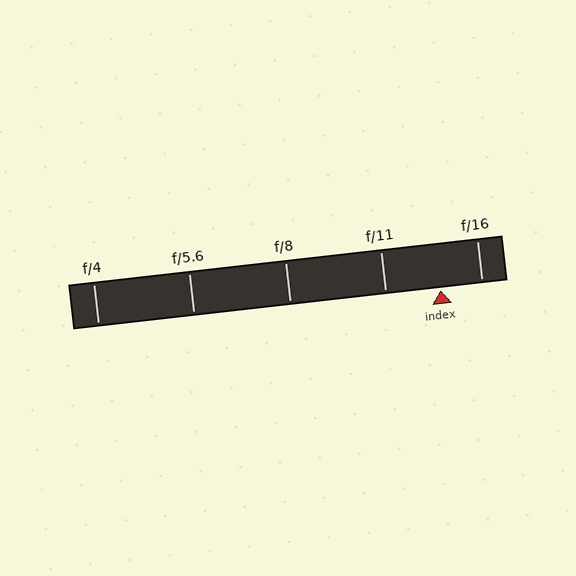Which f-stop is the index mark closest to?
The index mark is closest to f/16.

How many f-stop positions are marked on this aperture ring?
There are 5 f-stop positions marked.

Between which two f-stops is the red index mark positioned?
The index mark is between f/11 and f/16.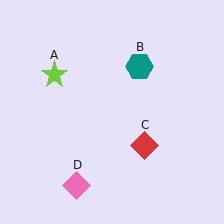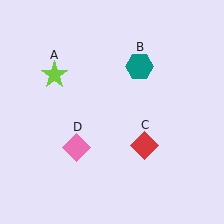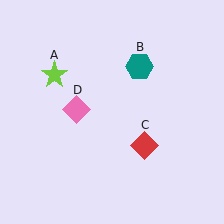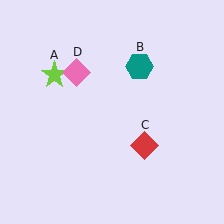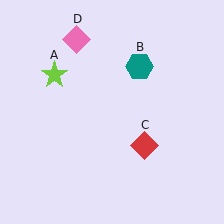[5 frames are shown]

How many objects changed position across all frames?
1 object changed position: pink diamond (object D).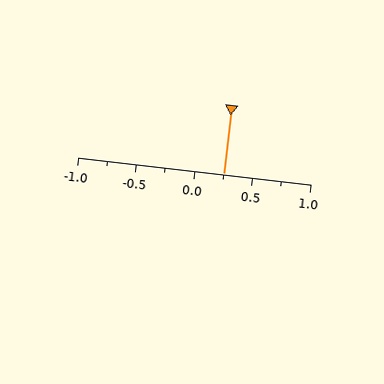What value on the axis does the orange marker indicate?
The marker indicates approximately 0.25.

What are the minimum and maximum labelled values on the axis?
The axis runs from -1.0 to 1.0.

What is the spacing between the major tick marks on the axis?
The major ticks are spaced 0.5 apart.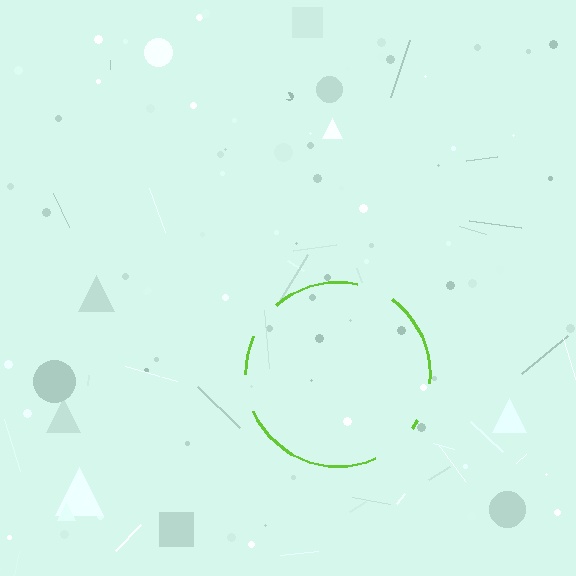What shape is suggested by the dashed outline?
The dashed outline suggests a circle.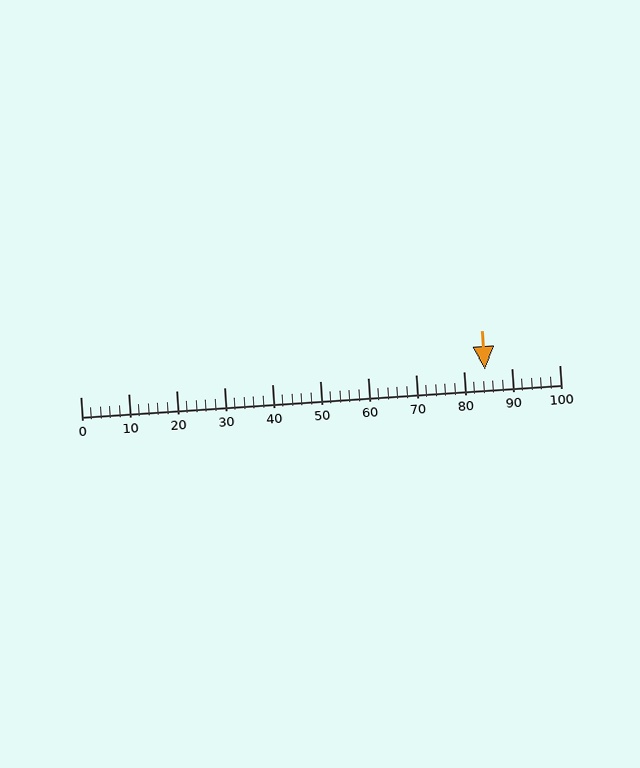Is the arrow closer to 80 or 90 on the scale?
The arrow is closer to 80.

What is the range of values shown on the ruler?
The ruler shows values from 0 to 100.